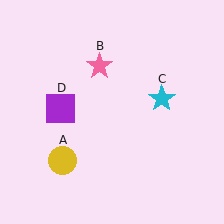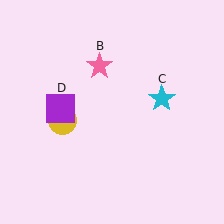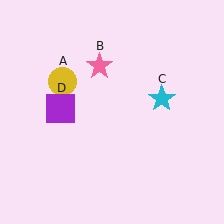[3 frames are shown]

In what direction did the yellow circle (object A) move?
The yellow circle (object A) moved up.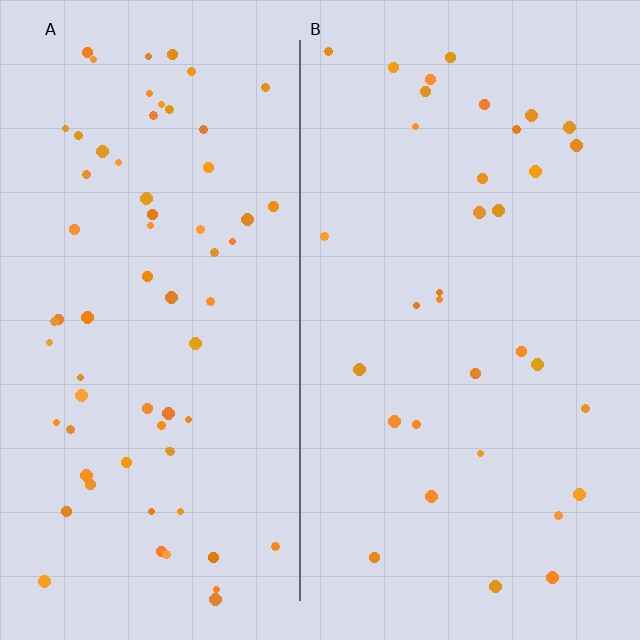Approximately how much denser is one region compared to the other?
Approximately 2.0× — region A over region B.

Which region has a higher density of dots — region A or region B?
A (the left).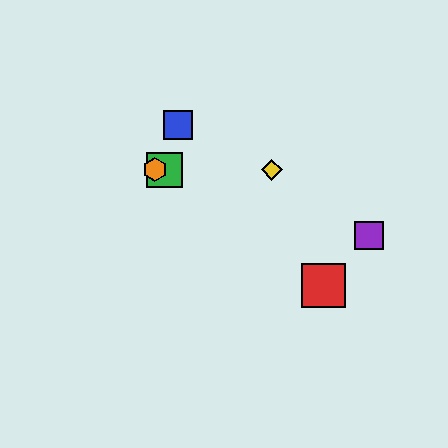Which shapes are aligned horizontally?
The green square, the yellow diamond, the orange hexagon are aligned horizontally.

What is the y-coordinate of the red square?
The red square is at y≈286.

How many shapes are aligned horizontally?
3 shapes (the green square, the yellow diamond, the orange hexagon) are aligned horizontally.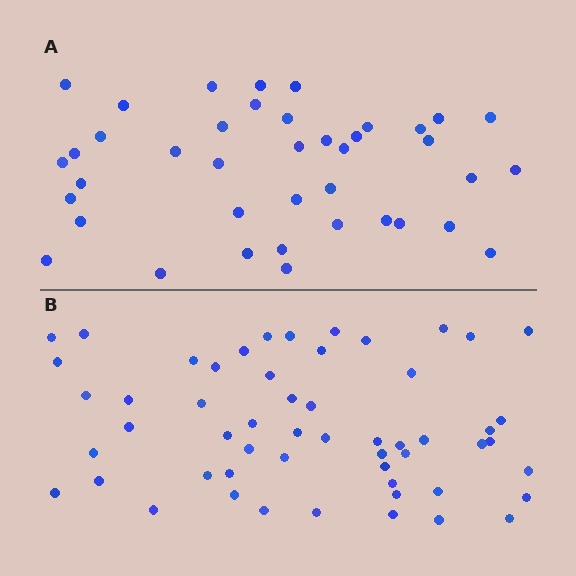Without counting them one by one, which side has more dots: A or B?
Region B (the bottom region) has more dots.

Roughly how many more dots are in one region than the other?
Region B has approximately 15 more dots than region A.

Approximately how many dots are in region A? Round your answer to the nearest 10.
About 40 dots.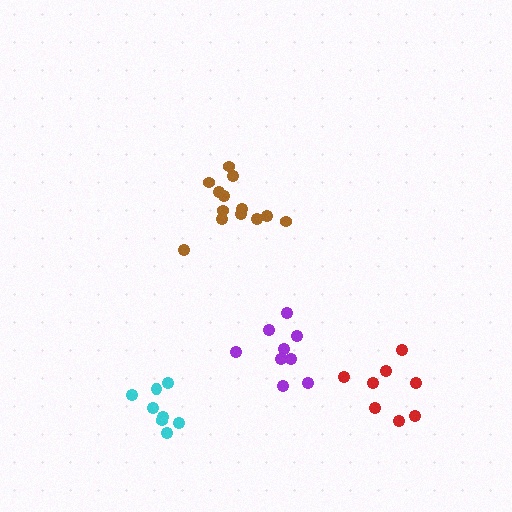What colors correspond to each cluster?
The clusters are colored: cyan, red, brown, purple.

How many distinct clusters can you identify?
There are 4 distinct clusters.